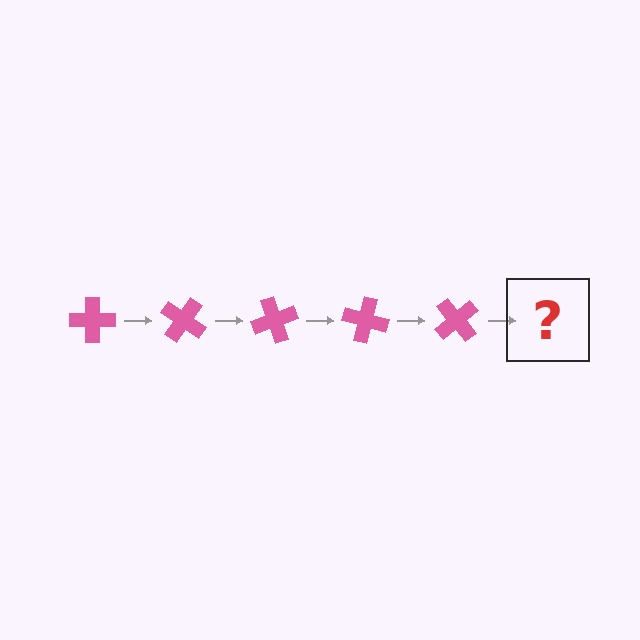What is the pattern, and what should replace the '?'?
The pattern is that the cross rotates 35 degrees each step. The '?' should be a pink cross rotated 175 degrees.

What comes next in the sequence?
The next element should be a pink cross rotated 175 degrees.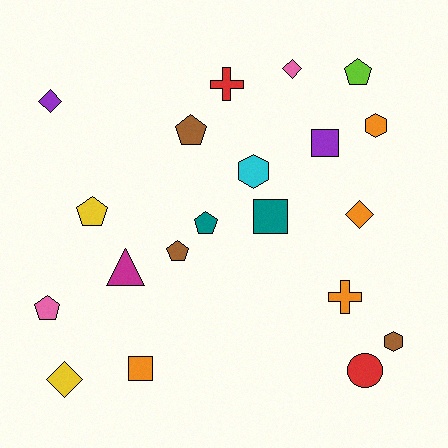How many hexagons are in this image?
There are 3 hexagons.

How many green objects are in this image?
There are no green objects.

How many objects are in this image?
There are 20 objects.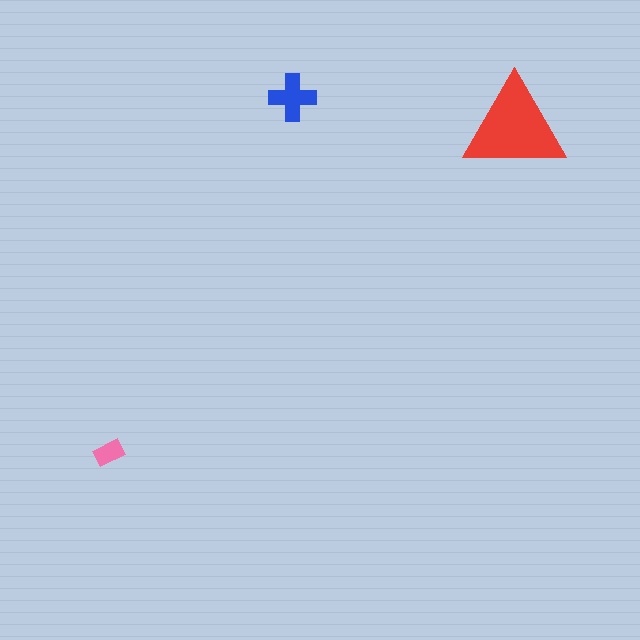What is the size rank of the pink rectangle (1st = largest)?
3rd.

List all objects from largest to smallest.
The red triangle, the blue cross, the pink rectangle.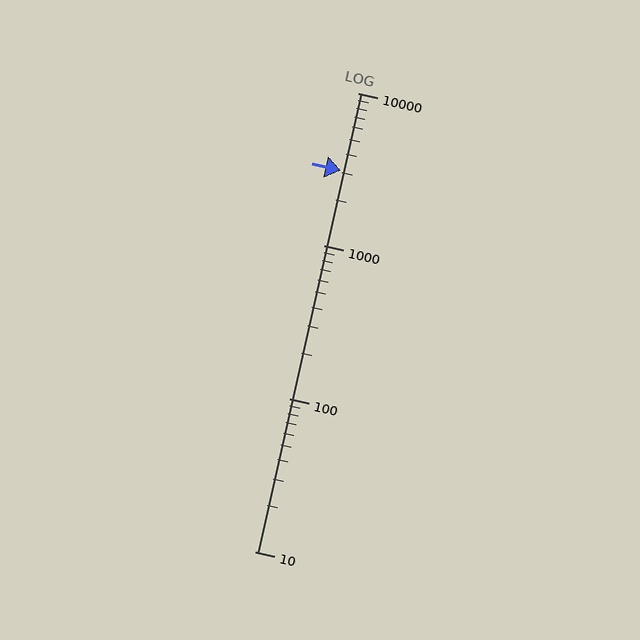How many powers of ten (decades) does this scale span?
The scale spans 3 decades, from 10 to 10000.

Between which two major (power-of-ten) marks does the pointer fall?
The pointer is between 1000 and 10000.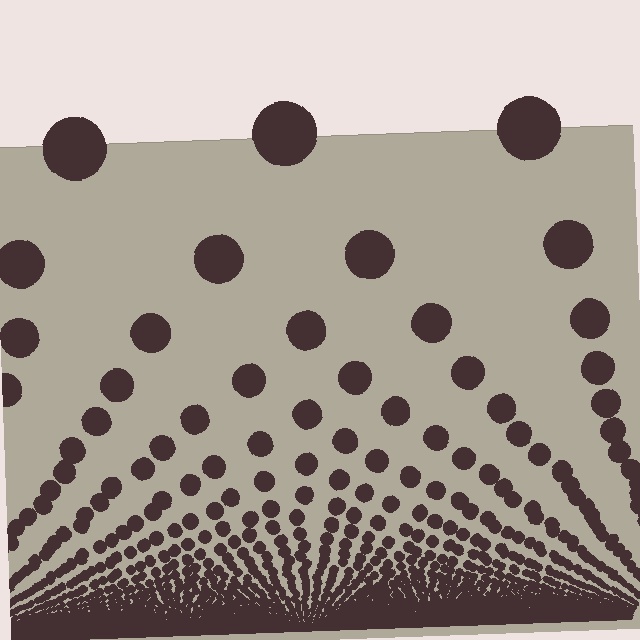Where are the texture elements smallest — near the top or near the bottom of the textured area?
Near the bottom.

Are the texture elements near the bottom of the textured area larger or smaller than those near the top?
Smaller. The gradient is inverted — elements near the bottom are smaller and denser.